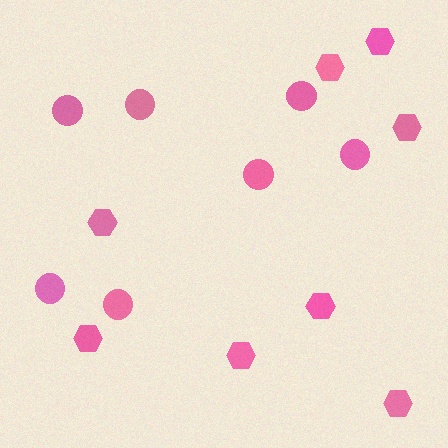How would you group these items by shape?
There are 2 groups: one group of hexagons (8) and one group of circles (7).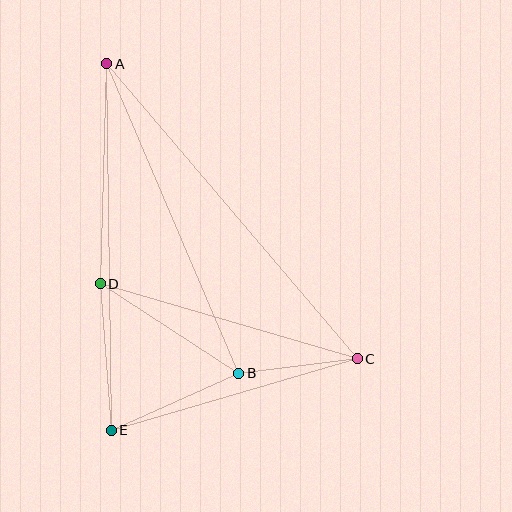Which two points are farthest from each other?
Points A and C are farthest from each other.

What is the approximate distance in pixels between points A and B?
The distance between A and B is approximately 337 pixels.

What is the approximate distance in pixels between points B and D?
The distance between B and D is approximately 165 pixels.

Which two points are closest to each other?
Points B and C are closest to each other.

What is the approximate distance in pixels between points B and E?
The distance between B and E is approximately 140 pixels.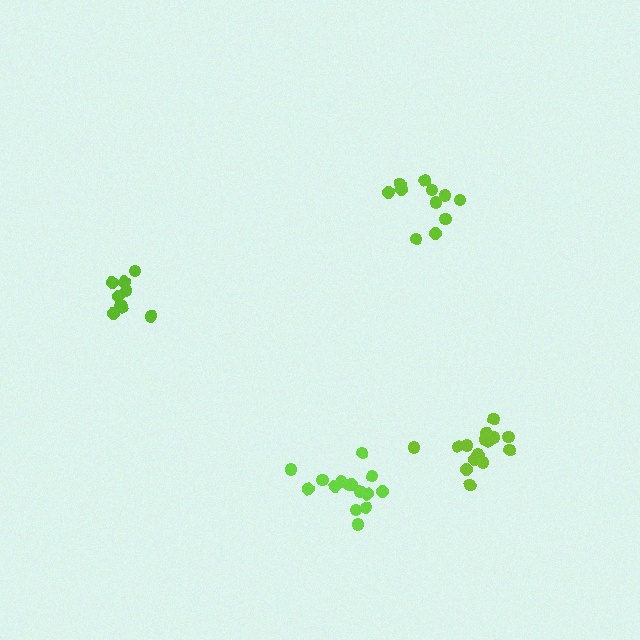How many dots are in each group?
Group 1: 15 dots, Group 2: 15 dots, Group 3: 9 dots, Group 4: 11 dots (50 total).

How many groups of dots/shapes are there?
There are 4 groups.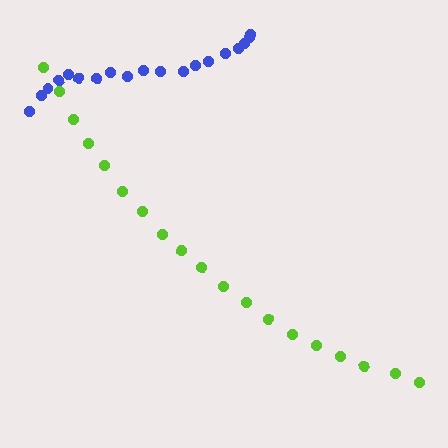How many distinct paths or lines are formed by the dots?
There are 2 distinct paths.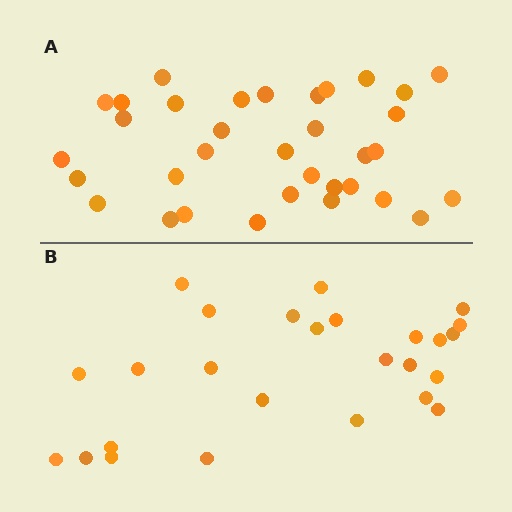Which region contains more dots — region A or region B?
Region A (the top region) has more dots.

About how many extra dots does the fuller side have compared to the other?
Region A has roughly 8 or so more dots than region B.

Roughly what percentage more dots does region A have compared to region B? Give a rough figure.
About 30% more.